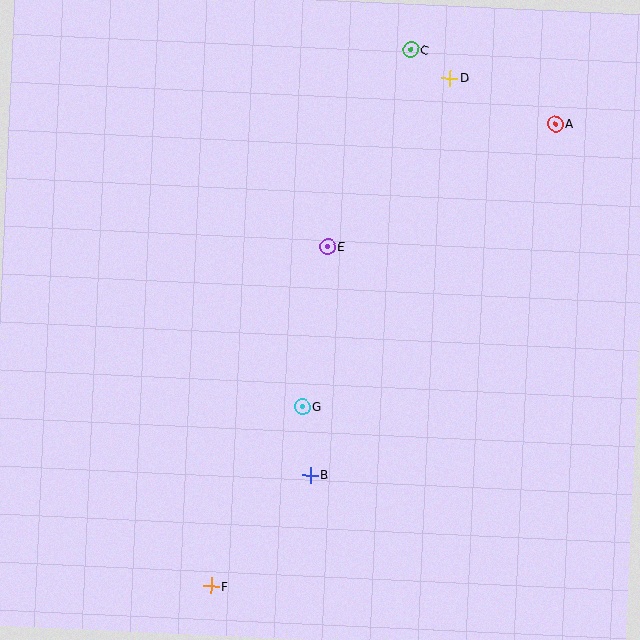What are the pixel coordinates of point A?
Point A is at (556, 124).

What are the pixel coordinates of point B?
Point B is at (310, 475).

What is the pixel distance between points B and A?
The distance between B and A is 428 pixels.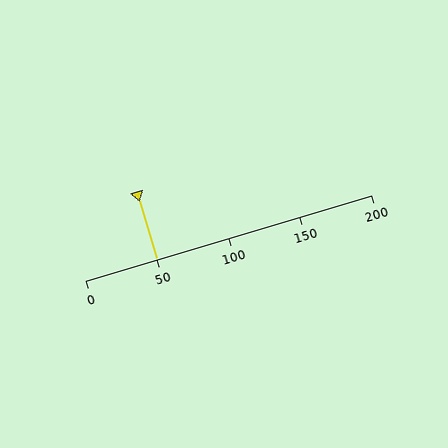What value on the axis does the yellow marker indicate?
The marker indicates approximately 50.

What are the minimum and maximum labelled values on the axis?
The axis runs from 0 to 200.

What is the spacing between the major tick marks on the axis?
The major ticks are spaced 50 apart.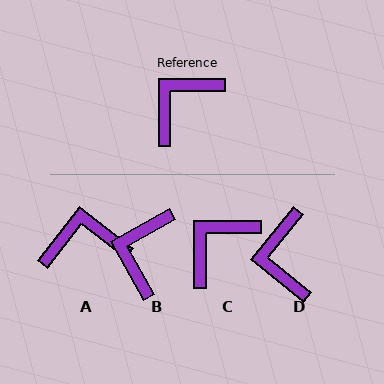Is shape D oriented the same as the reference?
No, it is off by about 51 degrees.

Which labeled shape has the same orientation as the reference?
C.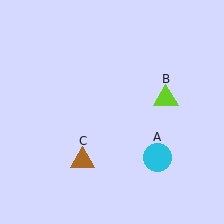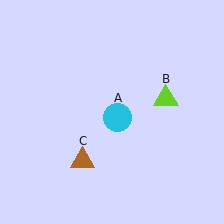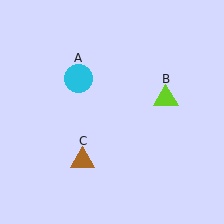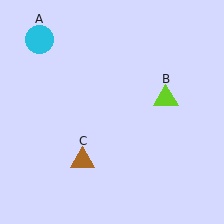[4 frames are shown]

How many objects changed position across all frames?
1 object changed position: cyan circle (object A).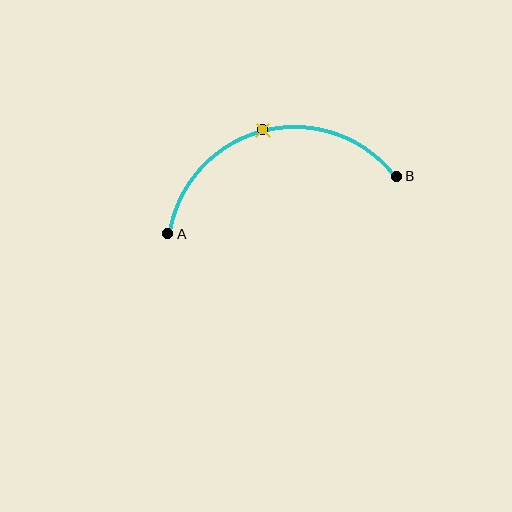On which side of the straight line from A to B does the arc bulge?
The arc bulges above the straight line connecting A and B.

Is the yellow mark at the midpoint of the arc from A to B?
Yes. The yellow mark lies on the arc at equal arc-length from both A and B — it is the arc midpoint.